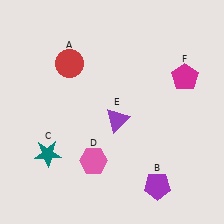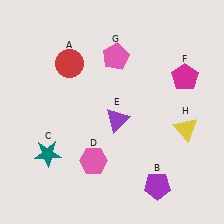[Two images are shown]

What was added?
A pink pentagon (G), a yellow triangle (H) were added in Image 2.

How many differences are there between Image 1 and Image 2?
There are 2 differences between the two images.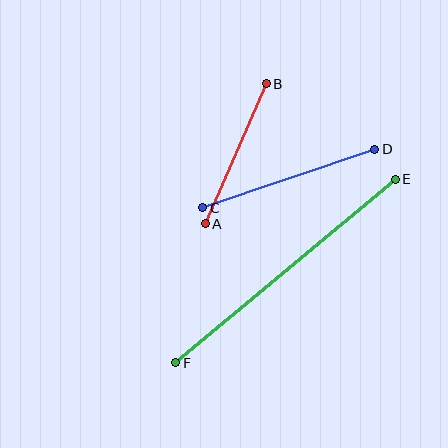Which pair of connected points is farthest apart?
Points E and F are farthest apart.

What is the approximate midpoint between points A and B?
The midpoint is at approximately (236, 154) pixels.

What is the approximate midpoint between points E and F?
The midpoint is at approximately (285, 271) pixels.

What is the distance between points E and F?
The distance is approximately 286 pixels.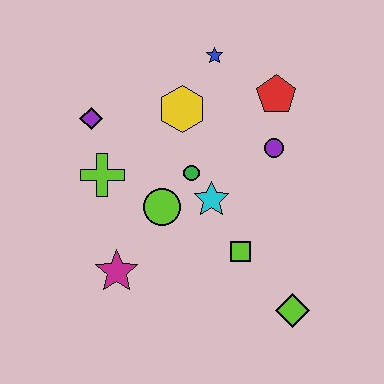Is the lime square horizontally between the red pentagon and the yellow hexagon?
Yes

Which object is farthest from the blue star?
The lime diamond is farthest from the blue star.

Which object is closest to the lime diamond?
The lime square is closest to the lime diamond.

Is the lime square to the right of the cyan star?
Yes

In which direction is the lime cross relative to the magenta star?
The lime cross is above the magenta star.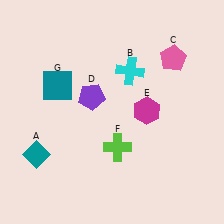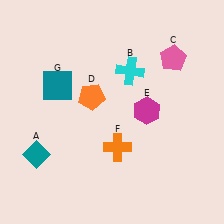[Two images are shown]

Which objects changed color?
D changed from purple to orange. F changed from lime to orange.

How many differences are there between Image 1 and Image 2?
There are 2 differences between the two images.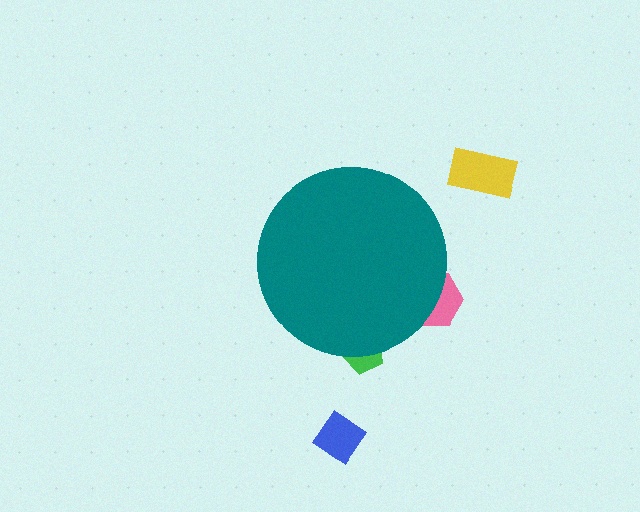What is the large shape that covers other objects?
A teal circle.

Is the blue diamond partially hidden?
No, the blue diamond is fully visible.